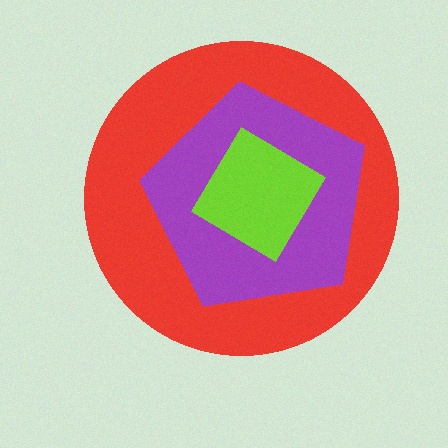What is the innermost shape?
The lime diamond.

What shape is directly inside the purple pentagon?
The lime diamond.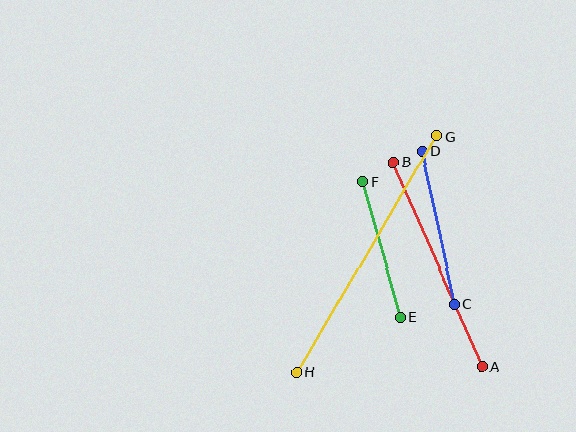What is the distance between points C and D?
The distance is approximately 156 pixels.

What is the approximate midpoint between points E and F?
The midpoint is at approximately (382, 249) pixels.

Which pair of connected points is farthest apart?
Points G and H are farthest apart.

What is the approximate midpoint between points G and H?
The midpoint is at approximately (367, 254) pixels.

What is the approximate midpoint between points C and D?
The midpoint is at approximately (438, 228) pixels.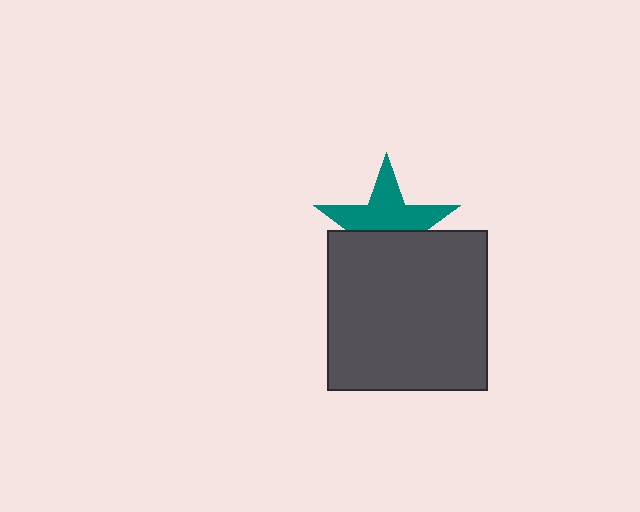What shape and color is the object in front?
The object in front is a dark gray square.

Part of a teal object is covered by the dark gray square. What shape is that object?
It is a star.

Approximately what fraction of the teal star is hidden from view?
Roughly 46% of the teal star is hidden behind the dark gray square.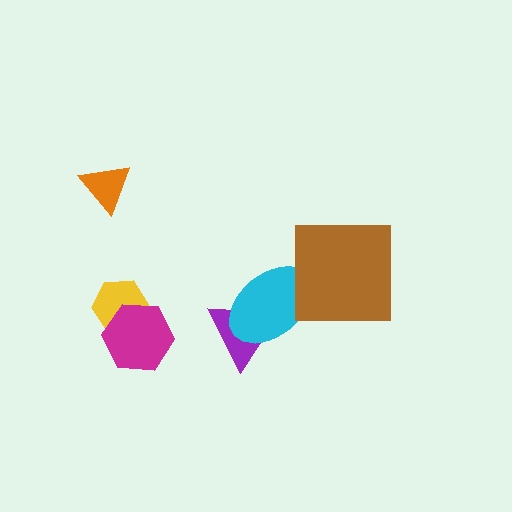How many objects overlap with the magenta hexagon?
1 object overlaps with the magenta hexagon.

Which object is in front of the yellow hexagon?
The magenta hexagon is in front of the yellow hexagon.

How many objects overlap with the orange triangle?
0 objects overlap with the orange triangle.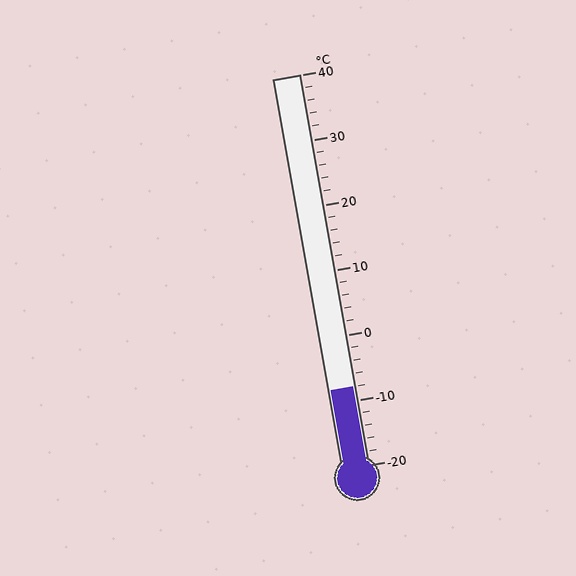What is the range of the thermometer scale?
The thermometer scale ranges from -20°C to 40°C.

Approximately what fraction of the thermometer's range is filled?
The thermometer is filled to approximately 20% of its range.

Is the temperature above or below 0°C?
The temperature is below 0°C.